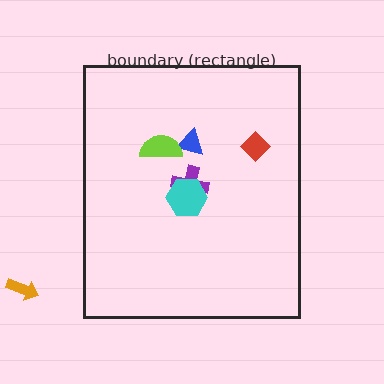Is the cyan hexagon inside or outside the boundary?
Inside.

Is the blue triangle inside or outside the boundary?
Inside.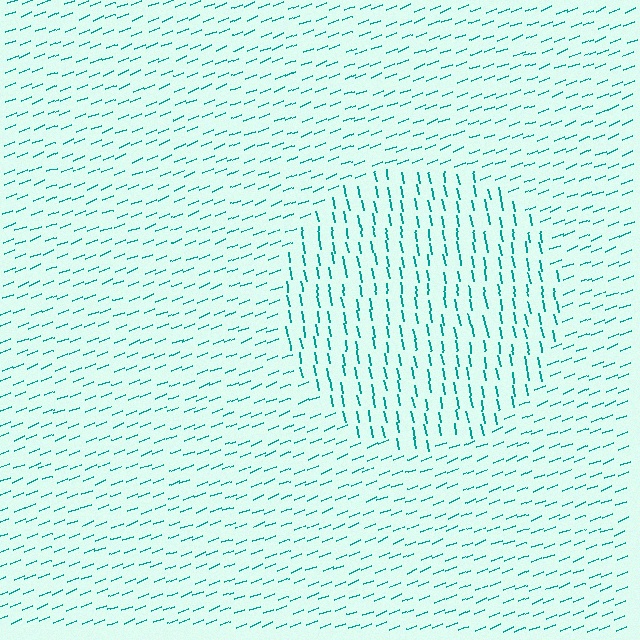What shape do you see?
I see a circle.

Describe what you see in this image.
The image is filled with small teal line segments. A circle region in the image has lines oriented differently from the surrounding lines, creating a visible texture boundary.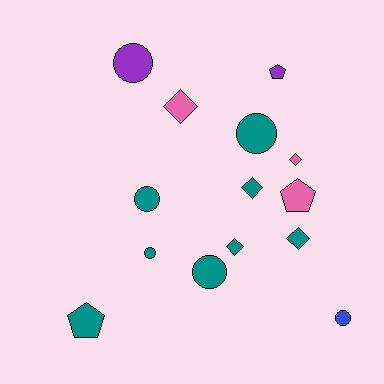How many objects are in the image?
There are 14 objects.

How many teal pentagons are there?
There is 1 teal pentagon.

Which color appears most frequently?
Teal, with 8 objects.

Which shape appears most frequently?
Circle, with 6 objects.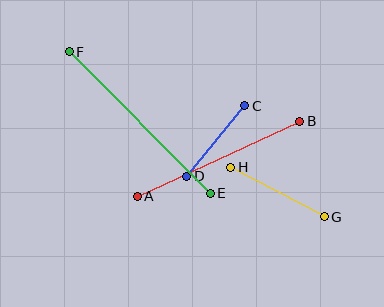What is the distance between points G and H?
The distance is approximately 106 pixels.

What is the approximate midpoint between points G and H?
The midpoint is at approximately (277, 192) pixels.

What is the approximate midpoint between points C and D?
The midpoint is at approximately (216, 141) pixels.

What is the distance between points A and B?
The distance is approximately 179 pixels.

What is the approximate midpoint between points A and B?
The midpoint is at approximately (219, 159) pixels.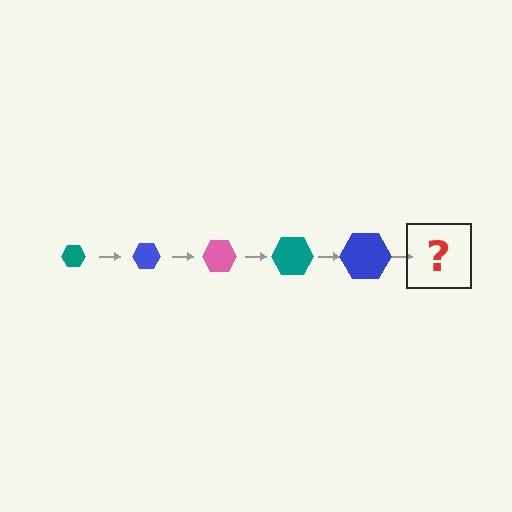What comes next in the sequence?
The next element should be a pink hexagon, larger than the previous one.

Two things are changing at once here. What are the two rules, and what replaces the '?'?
The two rules are that the hexagon grows larger each step and the color cycles through teal, blue, and pink. The '?' should be a pink hexagon, larger than the previous one.